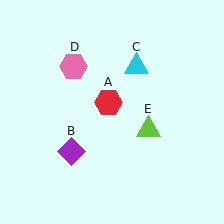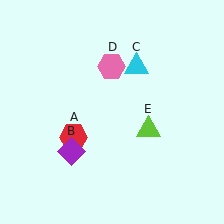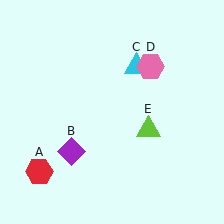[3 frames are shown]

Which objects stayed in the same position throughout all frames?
Purple diamond (object B) and cyan triangle (object C) and lime triangle (object E) remained stationary.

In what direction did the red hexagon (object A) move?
The red hexagon (object A) moved down and to the left.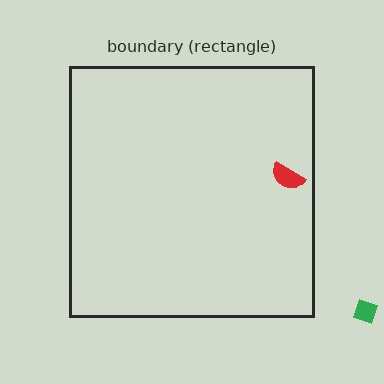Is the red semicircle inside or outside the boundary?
Inside.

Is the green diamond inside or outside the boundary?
Outside.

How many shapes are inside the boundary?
1 inside, 1 outside.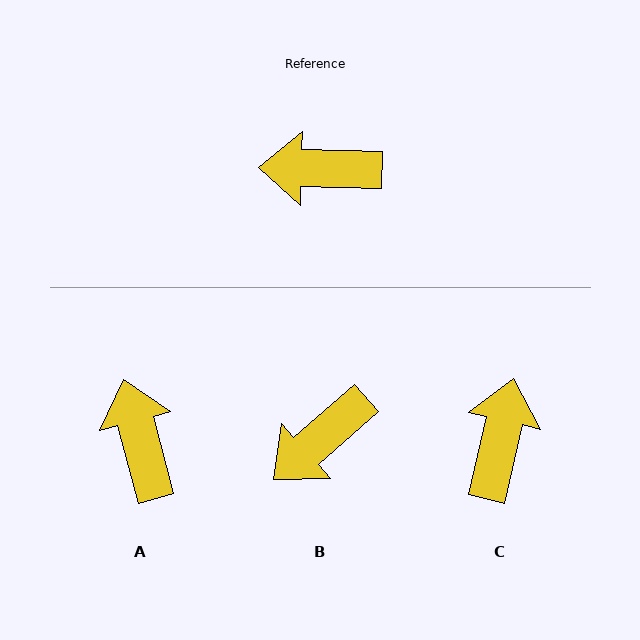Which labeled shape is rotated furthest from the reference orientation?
C, about 101 degrees away.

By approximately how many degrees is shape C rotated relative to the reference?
Approximately 101 degrees clockwise.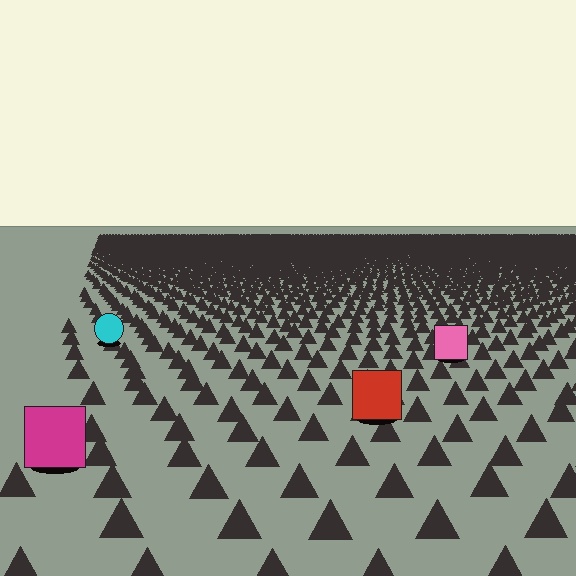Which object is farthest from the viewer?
The cyan circle is farthest from the viewer. It appears smaller and the ground texture around it is denser.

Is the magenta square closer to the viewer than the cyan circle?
Yes. The magenta square is closer — you can tell from the texture gradient: the ground texture is coarser near it.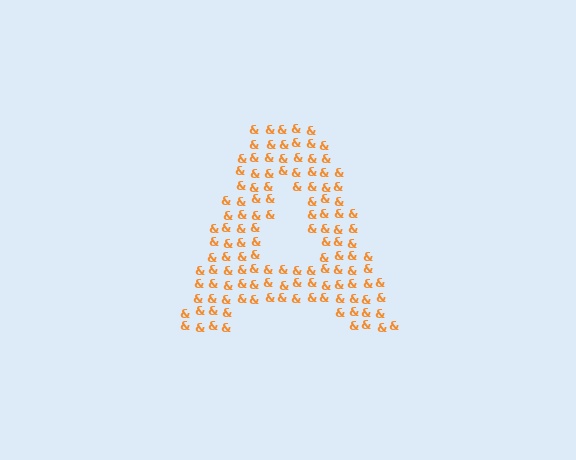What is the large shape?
The large shape is the letter A.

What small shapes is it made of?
It is made of small ampersands.